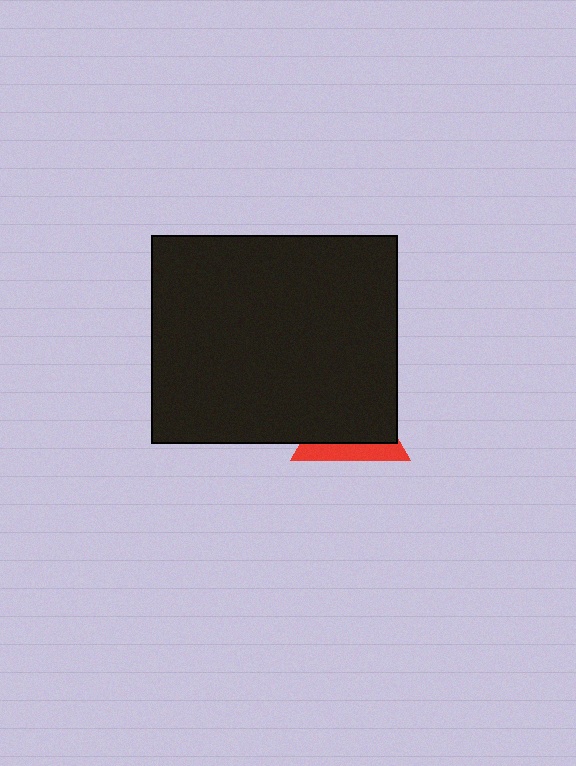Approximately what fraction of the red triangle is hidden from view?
Roughly 69% of the red triangle is hidden behind the black rectangle.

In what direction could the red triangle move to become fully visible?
The red triangle could move down. That would shift it out from behind the black rectangle entirely.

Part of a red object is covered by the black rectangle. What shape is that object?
It is a triangle.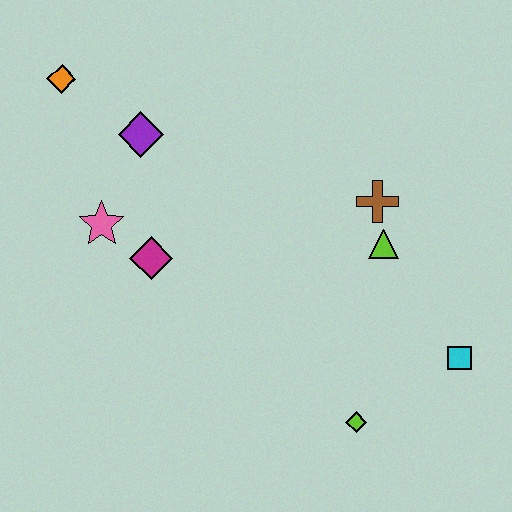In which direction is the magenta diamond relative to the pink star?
The magenta diamond is to the right of the pink star.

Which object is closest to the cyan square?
The lime diamond is closest to the cyan square.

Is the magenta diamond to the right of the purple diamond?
Yes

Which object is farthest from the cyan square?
The orange diamond is farthest from the cyan square.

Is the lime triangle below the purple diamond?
Yes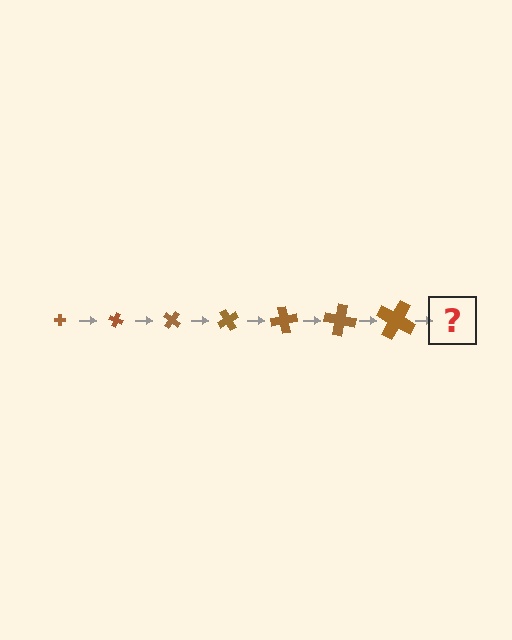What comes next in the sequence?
The next element should be a cross, larger than the previous one and rotated 140 degrees from the start.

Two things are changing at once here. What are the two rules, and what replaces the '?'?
The two rules are that the cross grows larger each step and it rotates 20 degrees each step. The '?' should be a cross, larger than the previous one and rotated 140 degrees from the start.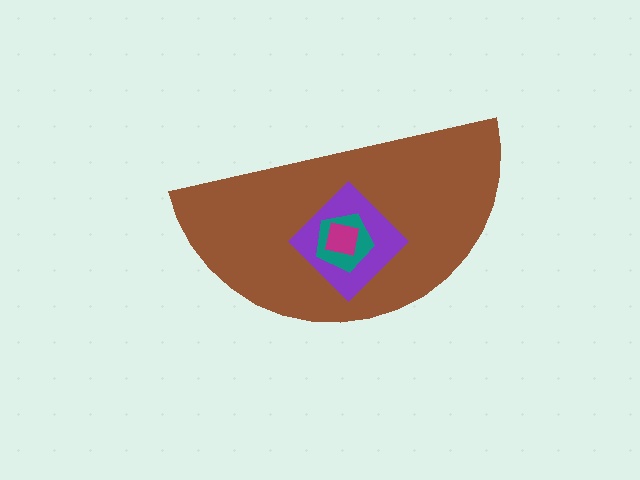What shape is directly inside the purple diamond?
The teal pentagon.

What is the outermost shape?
The brown semicircle.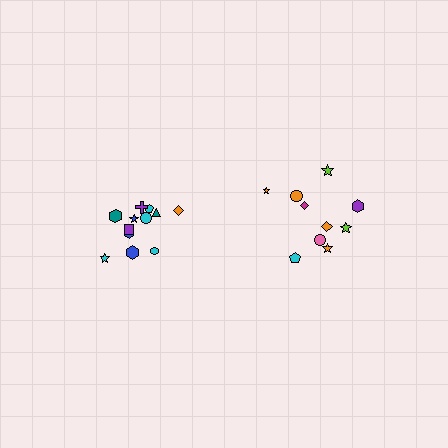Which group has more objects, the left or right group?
The left group.